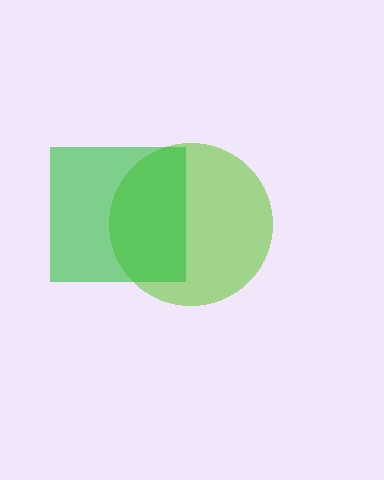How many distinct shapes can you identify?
There are 2 distinct shapes: a lime circle, a green square.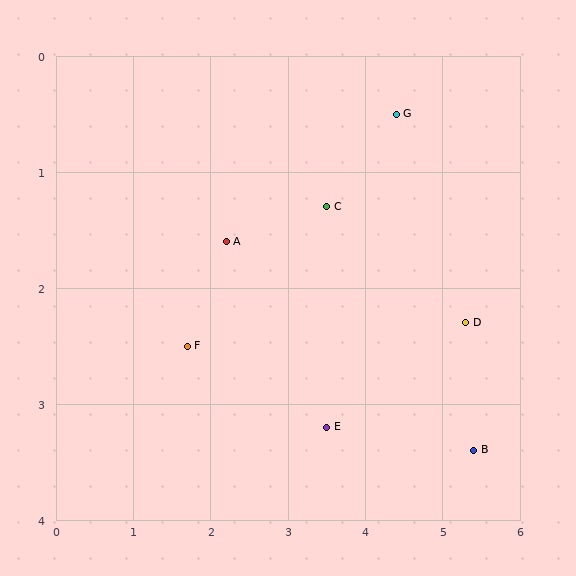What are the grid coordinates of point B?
Point B is at approximately (5.4, 3.4).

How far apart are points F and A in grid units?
Points F and A are about 1.0 grid units apart.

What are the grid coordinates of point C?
Point C is at approximately (3.5, 1.3).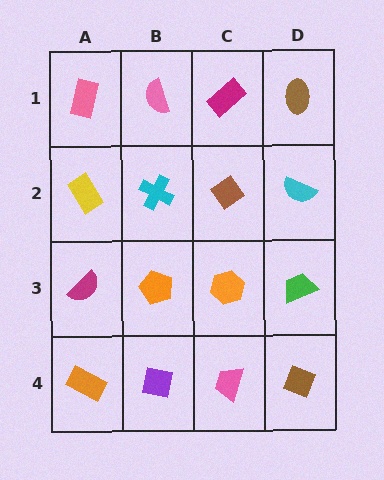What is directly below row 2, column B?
An orange pentagon.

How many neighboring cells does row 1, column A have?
2.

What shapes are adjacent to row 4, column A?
A magenta semicircle (row 3, column A), a purple square (row 4, column B).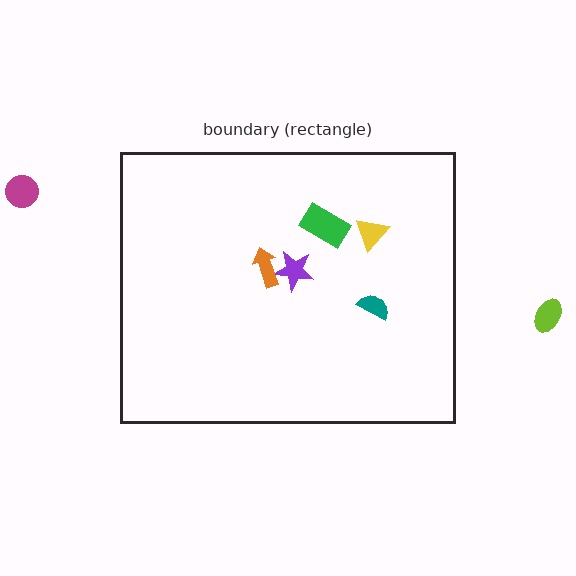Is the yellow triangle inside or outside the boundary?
Inside.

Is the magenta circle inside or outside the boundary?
Outside.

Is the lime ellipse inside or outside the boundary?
Outside.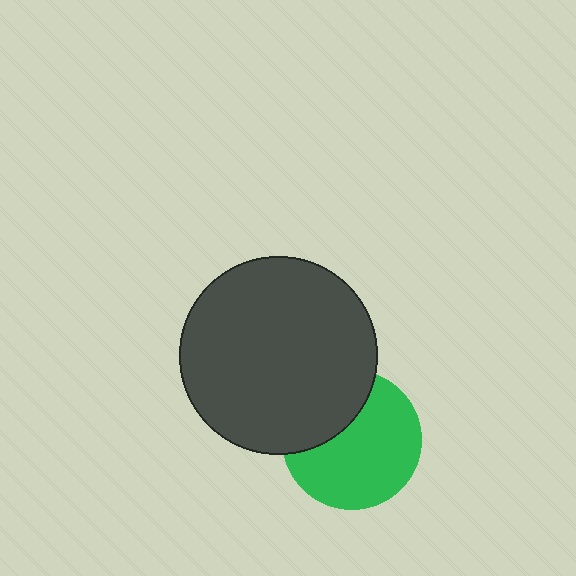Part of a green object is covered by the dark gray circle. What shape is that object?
It is a circle.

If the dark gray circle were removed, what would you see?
You would see the complete green circle.